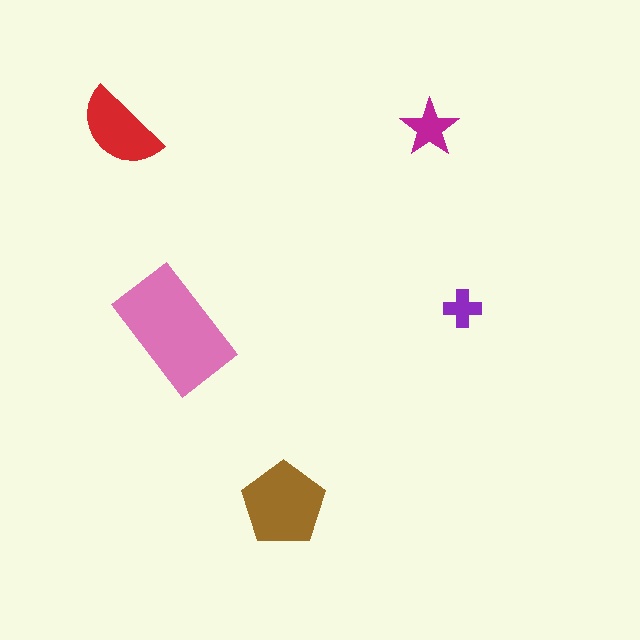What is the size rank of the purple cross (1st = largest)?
5th.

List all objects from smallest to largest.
The purple cross, the magenta star, the red semicircle, the brown pentagon, the pink rectangle.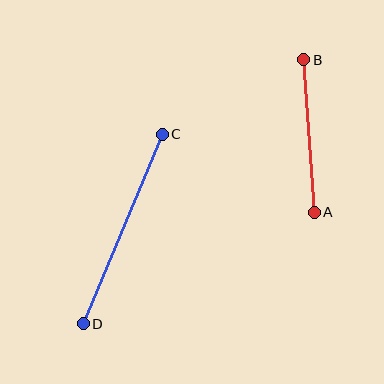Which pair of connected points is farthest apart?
Points C and D are farthest apart.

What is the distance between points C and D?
The distance is approximately 205 pixels.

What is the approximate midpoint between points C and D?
The midpoint is at approximately (123, 229) pixels.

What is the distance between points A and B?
The distance is approximately 152 pixels.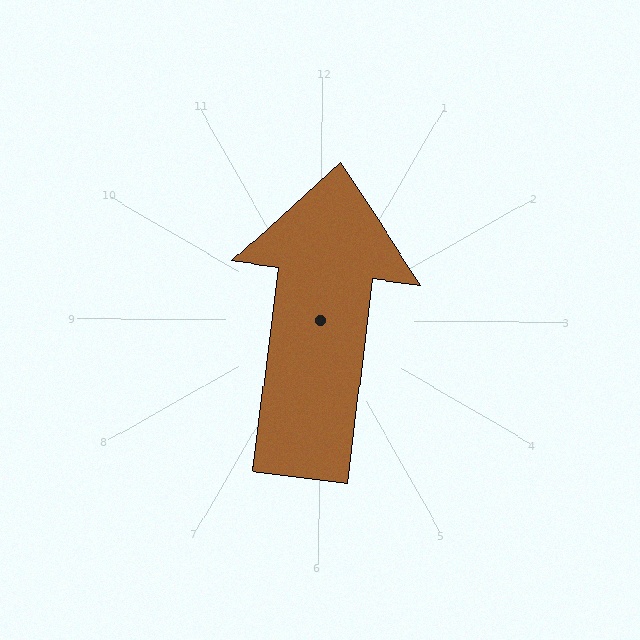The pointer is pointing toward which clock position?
Roughly 12 o'clock.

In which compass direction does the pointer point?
North.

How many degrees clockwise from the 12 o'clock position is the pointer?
Approximately 7 degrees.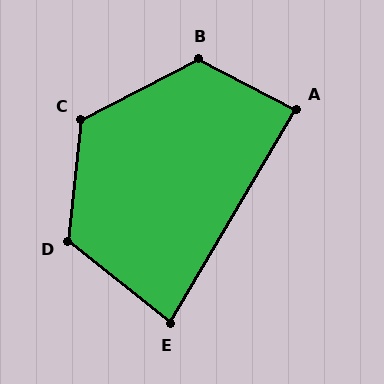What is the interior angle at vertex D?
Approximately 123 degrees (obtuse).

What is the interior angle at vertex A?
Approximately 87 degrees (approximately right).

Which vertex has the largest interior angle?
B, at approximately 126 degrees.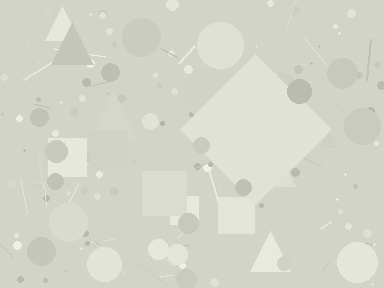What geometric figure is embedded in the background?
A diamond is embedded in the background.